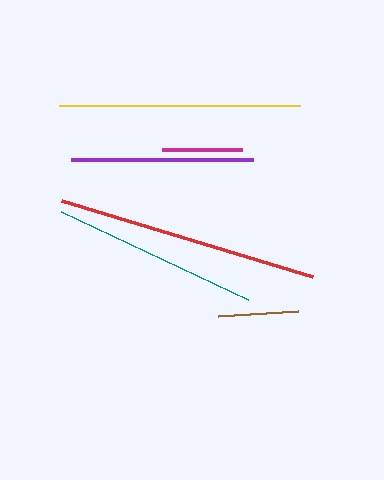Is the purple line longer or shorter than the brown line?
The purple line is longer than the brown line.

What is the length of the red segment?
The red segment is approximately 262 pixels long.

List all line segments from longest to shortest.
From longest to shortest: red, yellow, teal, purple, brown, magenta.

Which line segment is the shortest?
The magenta line is the shortest at approximately 79 pixels.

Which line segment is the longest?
The red line is the longest at approximately 262 pixels.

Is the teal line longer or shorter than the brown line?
The teal line is longer than the brown line.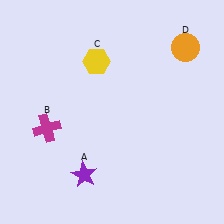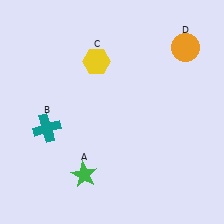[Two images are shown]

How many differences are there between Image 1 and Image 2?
There are 2 differences between the two images.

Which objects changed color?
A changed from purple to green. B changed from magenta to teal.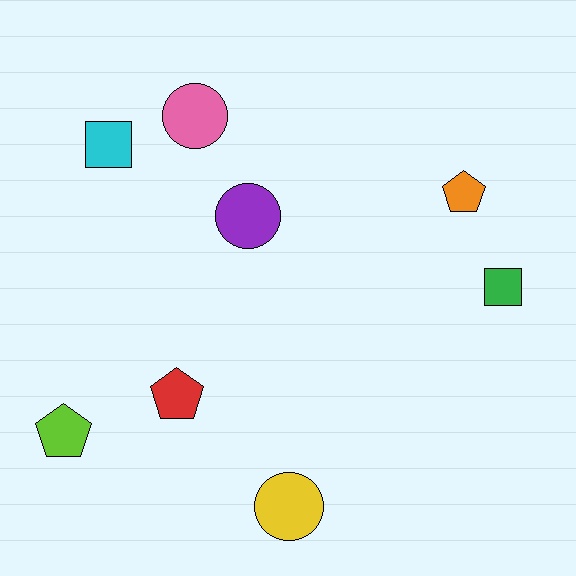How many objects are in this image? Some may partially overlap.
There are 8 objects.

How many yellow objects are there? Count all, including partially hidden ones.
There is 1 yellow object.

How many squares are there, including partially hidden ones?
There are 2 squares.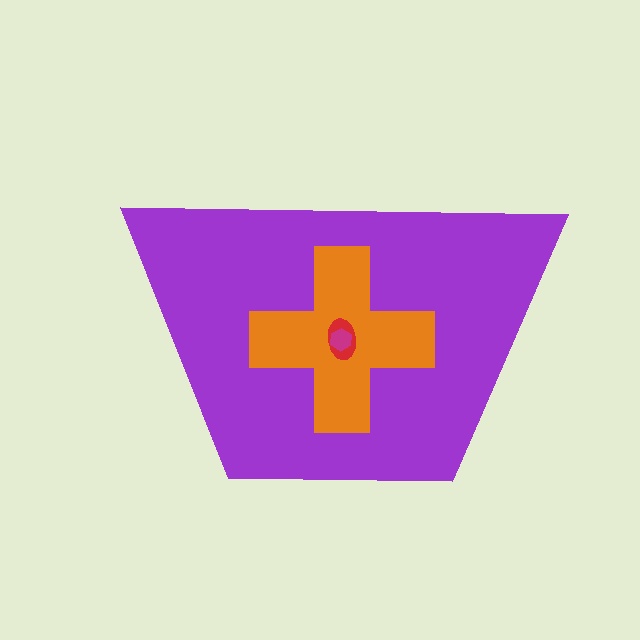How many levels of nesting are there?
4.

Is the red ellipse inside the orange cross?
Yes.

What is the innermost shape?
The magenta hexagon.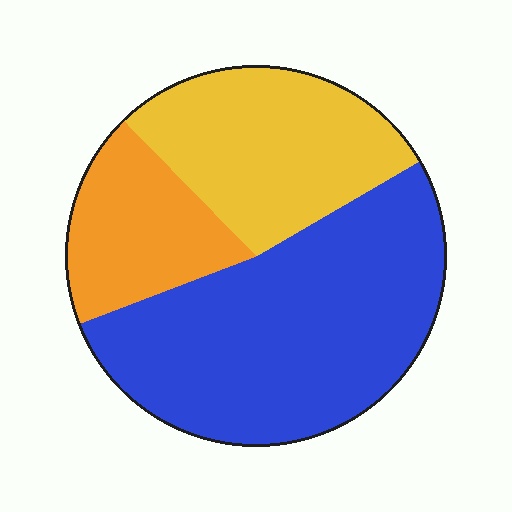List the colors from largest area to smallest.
From largest to smallest: blue, yellow, orange.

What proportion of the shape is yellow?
Yellow covers around 30% of the shape.